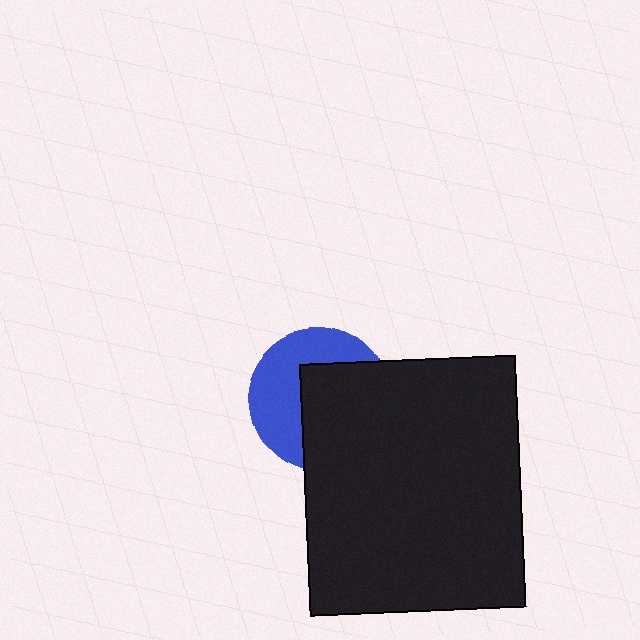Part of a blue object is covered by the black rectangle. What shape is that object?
It is a circle.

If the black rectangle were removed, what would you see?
You would see the complete blue circle.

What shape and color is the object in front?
The object in front is a black rectangle.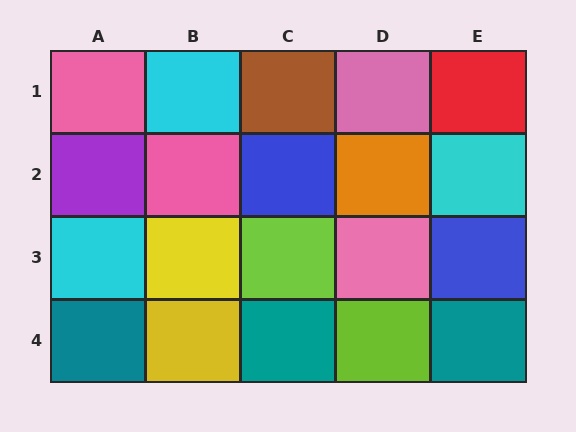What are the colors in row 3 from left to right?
Cyan, yellow, lime, pink, blue.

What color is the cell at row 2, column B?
Pink.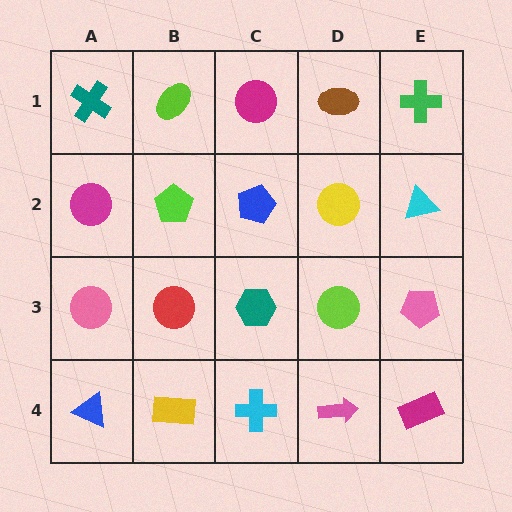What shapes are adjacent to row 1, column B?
A lime pentagon (row 2, column B), a teal cross (row 1, column A), a magenta circle (row 1, column C).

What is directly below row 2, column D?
A lime circle.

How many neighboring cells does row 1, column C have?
3.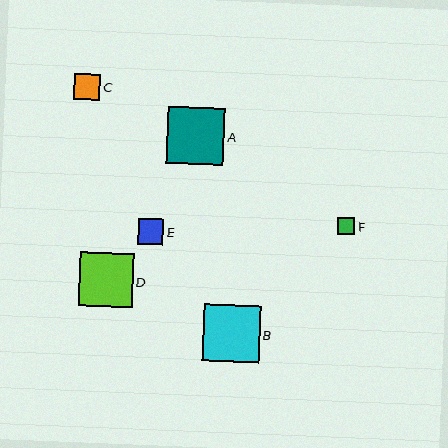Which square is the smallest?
Square F is the smallest with a size of approximately 17 pixels.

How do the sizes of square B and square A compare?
Square B and square A are approximately the same size.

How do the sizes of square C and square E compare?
Square C and square E are approximately the same size.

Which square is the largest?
Square B is the largest with a size of approximately 57 pixels.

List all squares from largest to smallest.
From largest to smallest: B, A, D, C, E, F.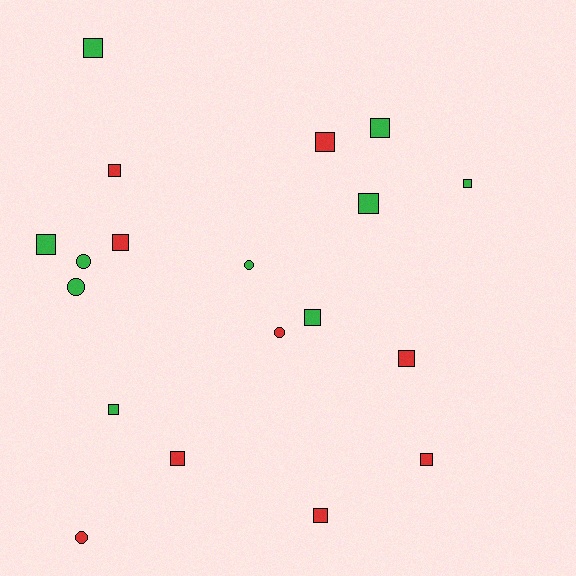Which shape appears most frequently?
Square, with 14 objects.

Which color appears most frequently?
Green, with 10 objects.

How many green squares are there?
There are 7 green squares.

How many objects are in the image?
There are 19 objects.